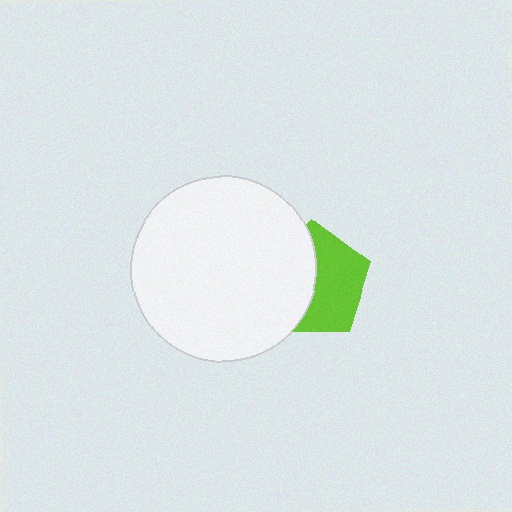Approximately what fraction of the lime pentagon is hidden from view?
Roughly 48% of the lime pentagon is hidden behind the white circle.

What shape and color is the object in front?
The object in front is a white circle.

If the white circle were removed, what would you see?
You would see the complete lime pentagon.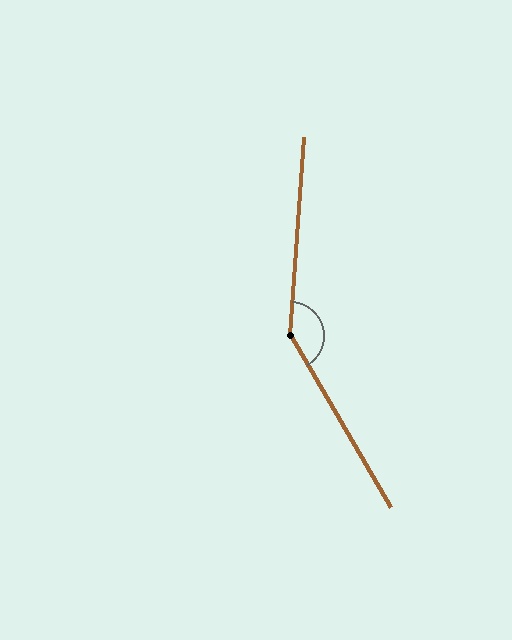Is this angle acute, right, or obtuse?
It is obtuse.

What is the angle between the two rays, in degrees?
Approximately 146 degrees.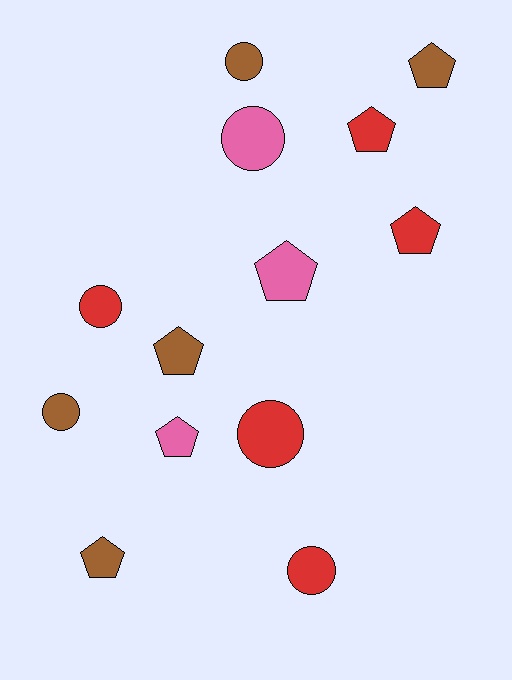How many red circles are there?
There are 3 red circles.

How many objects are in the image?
There are 13 objects.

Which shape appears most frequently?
Pentagon, with 7 objects.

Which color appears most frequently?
Brown, with 5 objects.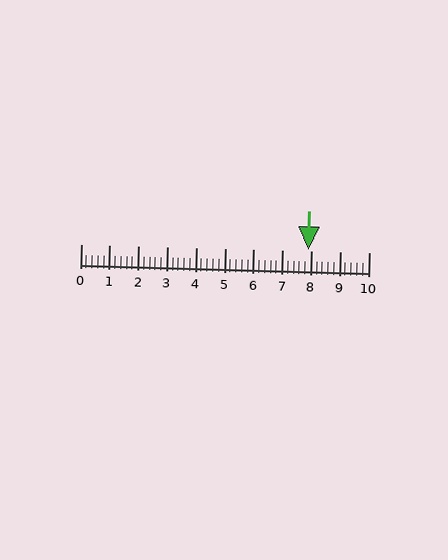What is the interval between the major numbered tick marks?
The major tick marks are spaced 1 units apart.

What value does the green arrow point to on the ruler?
The green arrow points to approximately 7.9.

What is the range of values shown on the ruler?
The ruler shows values from 0 to 10.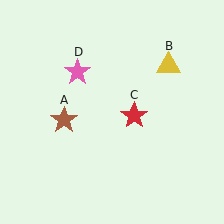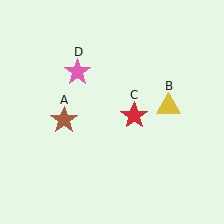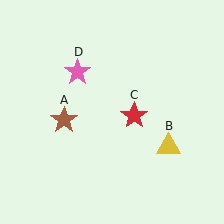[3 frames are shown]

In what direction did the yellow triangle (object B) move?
The yellow triangle (object B) moved down.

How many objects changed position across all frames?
1 object changed position: yellow triangle (object B).